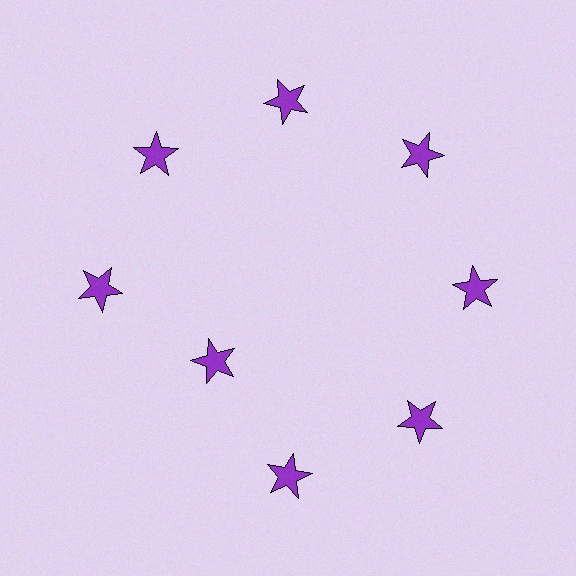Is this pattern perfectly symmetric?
No. The 8 purple stars are arranged in a ring, but one element near the 8 o'clock position is pulled inward toward the center, breaking the 8-fold rotational symmetry.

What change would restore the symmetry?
The symmetry would be restored by moving it outward, back onto the ring so that all 8 stars sit at equal angles and equal distance from the center.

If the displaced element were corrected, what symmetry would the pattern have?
It would have 8-fold rotational symmetry — the pattern would map onto itself every 45 degrees.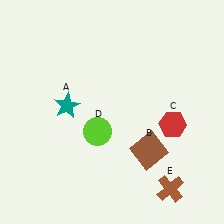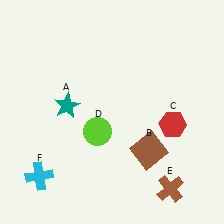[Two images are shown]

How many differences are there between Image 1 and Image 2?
There is 1 difference between the two images.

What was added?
A cyan cross (F) was added in Image 2.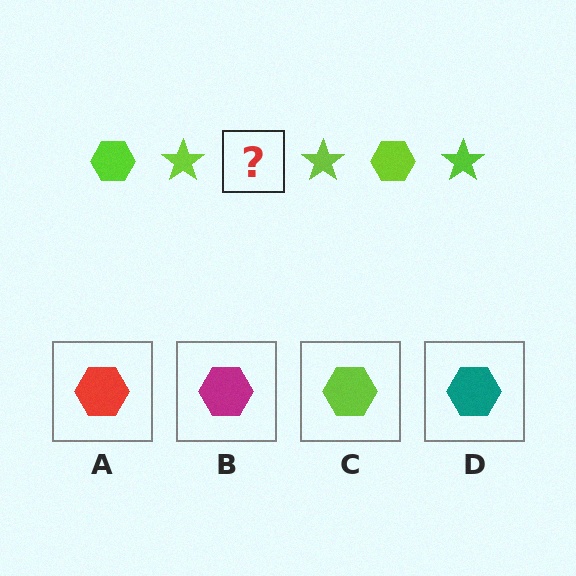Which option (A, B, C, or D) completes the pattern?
C.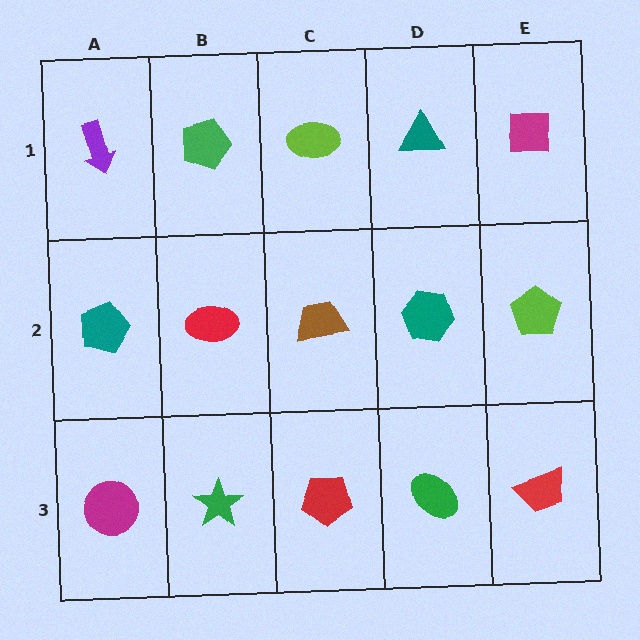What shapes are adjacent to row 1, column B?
A red ellipse (row 2, column B), a purple arrow (row 1, column A), a lime ellipse (row 1, column C).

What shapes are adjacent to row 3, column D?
A teal hexagon (row 2, column D), a red pentagon (row 3, column C), a red trapezoid (row 3, column E).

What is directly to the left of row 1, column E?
A teal triangle.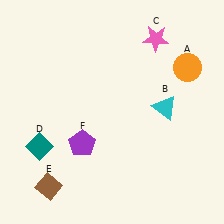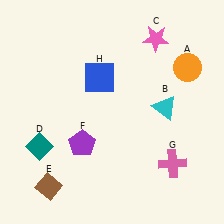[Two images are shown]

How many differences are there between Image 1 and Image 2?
There are 2 differences between the two images.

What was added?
A pink cross (G), a blue square (H) were added in Image 2.